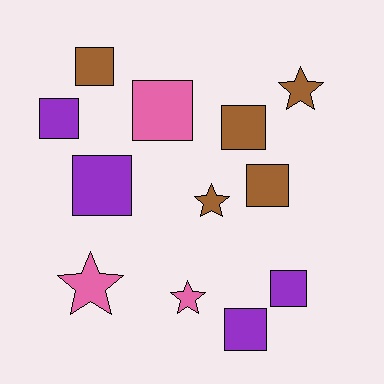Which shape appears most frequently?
Square, with 8 objects.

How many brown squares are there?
There are 3 brown squares.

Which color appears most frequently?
Brown, with 5 objects.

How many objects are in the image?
There are 12 objects.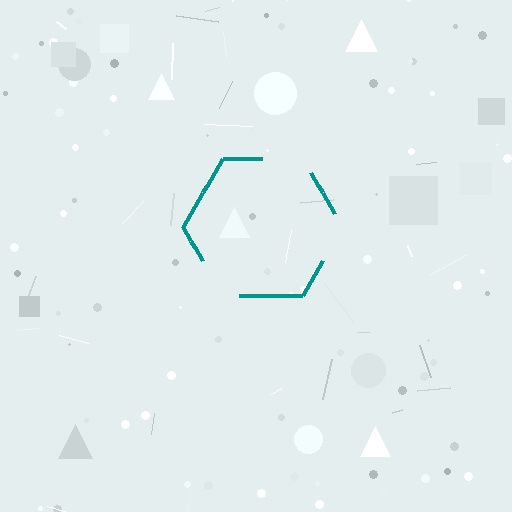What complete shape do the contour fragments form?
The contour fragments form a hexagon.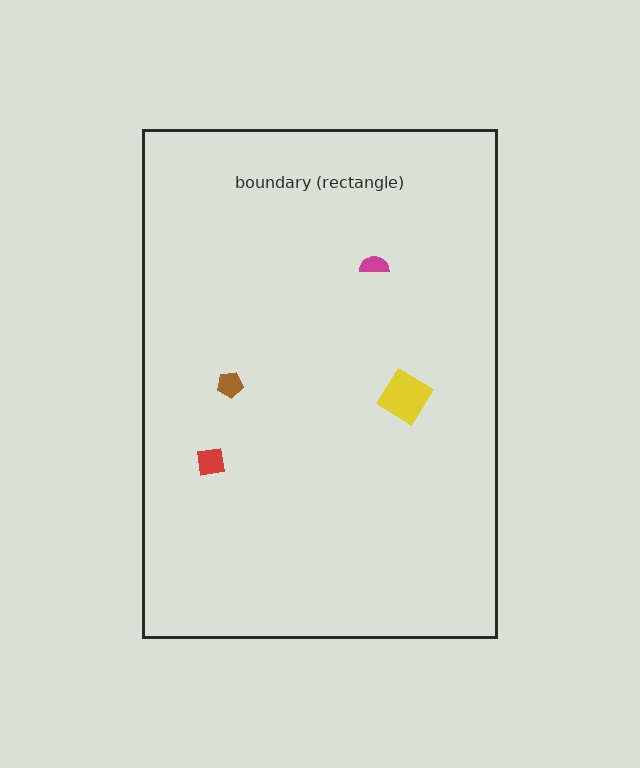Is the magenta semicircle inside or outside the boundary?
Inside.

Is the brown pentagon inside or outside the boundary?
Inside.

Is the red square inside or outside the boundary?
Inside.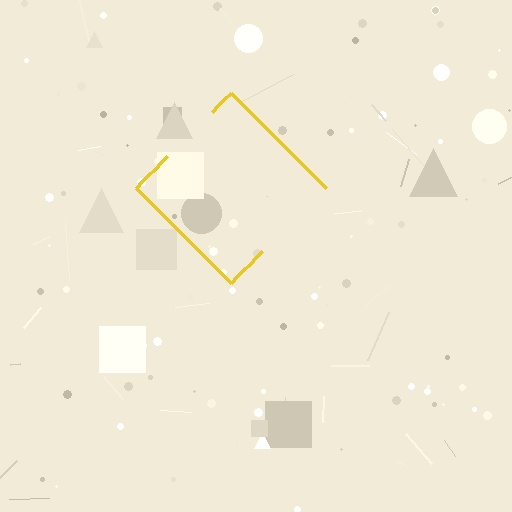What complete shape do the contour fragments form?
The contour fragments form a diamond.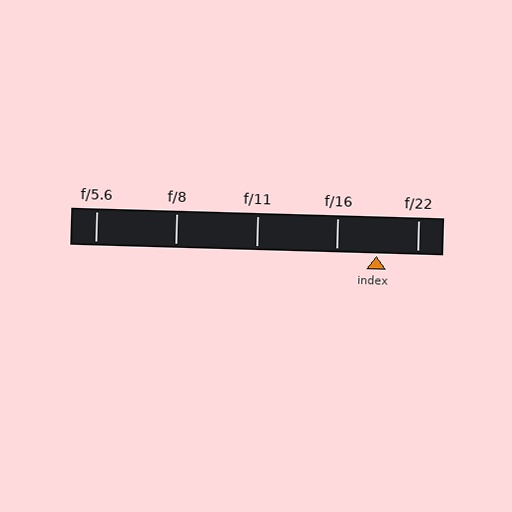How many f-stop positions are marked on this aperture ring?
There are 5 f-stop positions marked.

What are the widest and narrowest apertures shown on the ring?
The widest aperture shown is f/5.6 and the narrowest is f/22.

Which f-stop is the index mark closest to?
The index mark is closest to f/16.